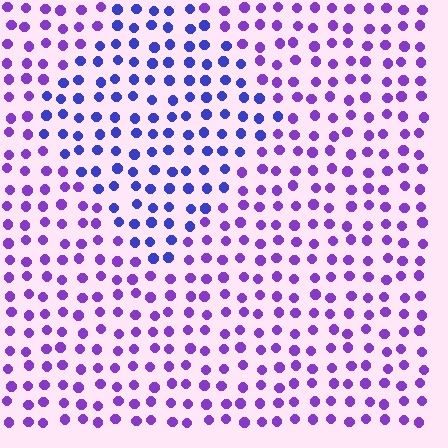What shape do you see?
I see a diamond.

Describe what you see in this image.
The image is filled with small purple elements in a uniform arrangement. A diamond-shaped region is visible where the elements are tinted to a slightly different hue, forming a subtle color boundary.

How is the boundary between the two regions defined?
The boundary is defined purely by a slight shift in hue (about 35 degrees). Spacing, size, and orientation are identical on both sides.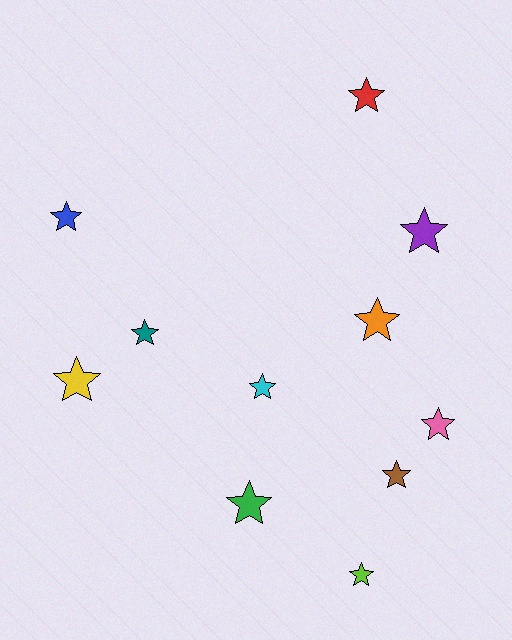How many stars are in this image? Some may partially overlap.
There are 11 stars.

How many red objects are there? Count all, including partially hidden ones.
There is 1 red object.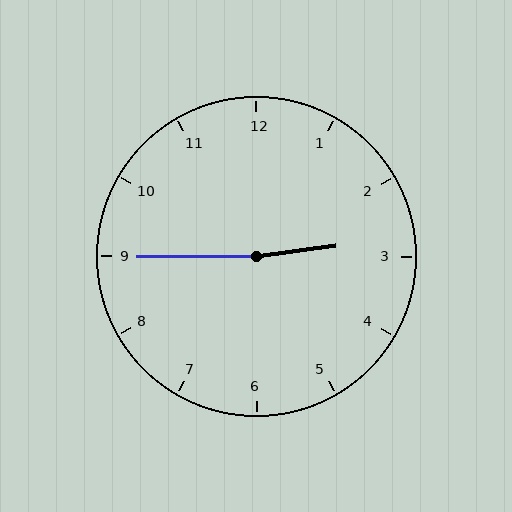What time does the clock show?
2:45.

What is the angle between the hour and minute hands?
Approximately 172 degrees.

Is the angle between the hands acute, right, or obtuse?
It is obtuse.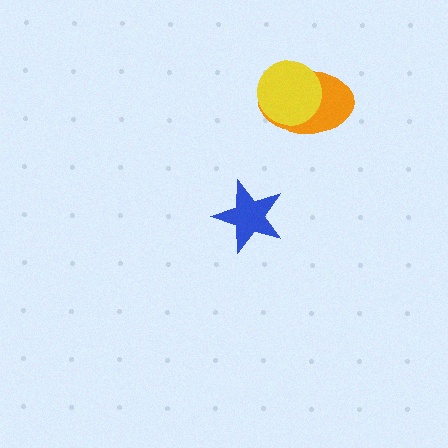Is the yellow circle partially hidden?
No, no other shape covers it.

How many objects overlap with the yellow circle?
1 object overlaps with the yellow circle.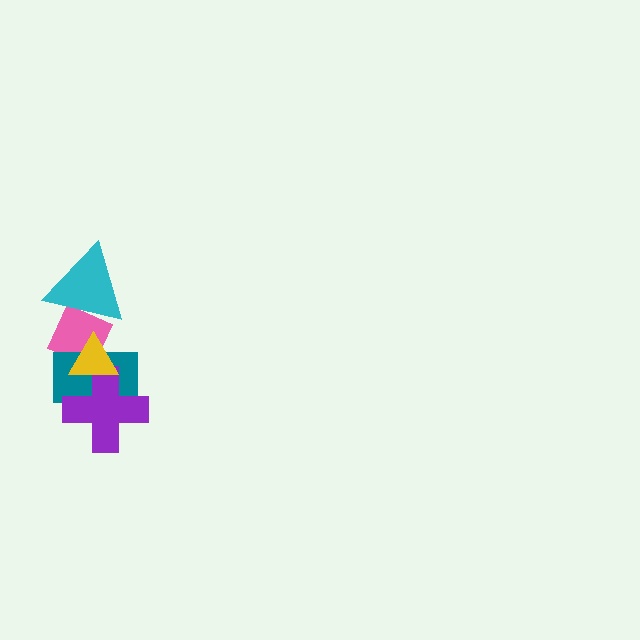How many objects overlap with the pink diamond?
3 objects overlap with the pink diamond.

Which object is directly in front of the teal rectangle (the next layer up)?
The purple cross is directly in front of the teal rectangle.